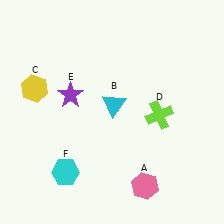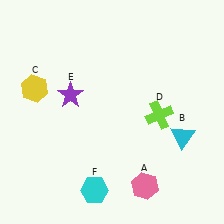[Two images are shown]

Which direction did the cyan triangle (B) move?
The cyan triangle (B) moved right.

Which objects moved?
The objects that moved are: the cyan triangle (B), the cyan hexagon (F).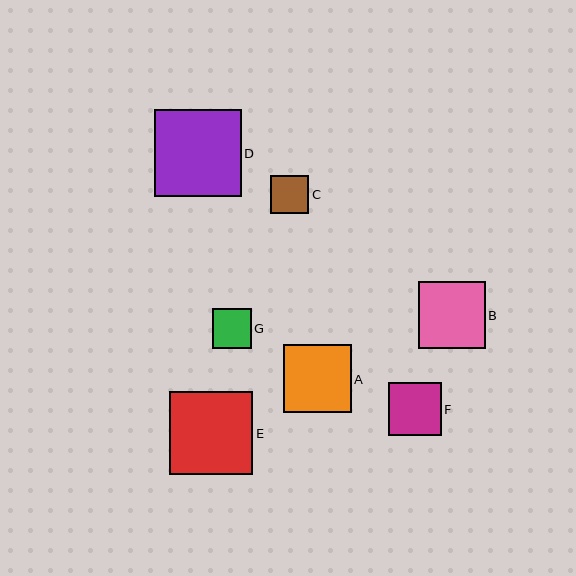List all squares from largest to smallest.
From largest to smallest: D, E, A, B, F, G, C.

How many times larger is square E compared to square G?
Square E is approximately 2.1 times the size of square G.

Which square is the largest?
Square D is the largest with a size of approximately 87 pixels.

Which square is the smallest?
Square C is the smallest with a size of approximately 38 pixels.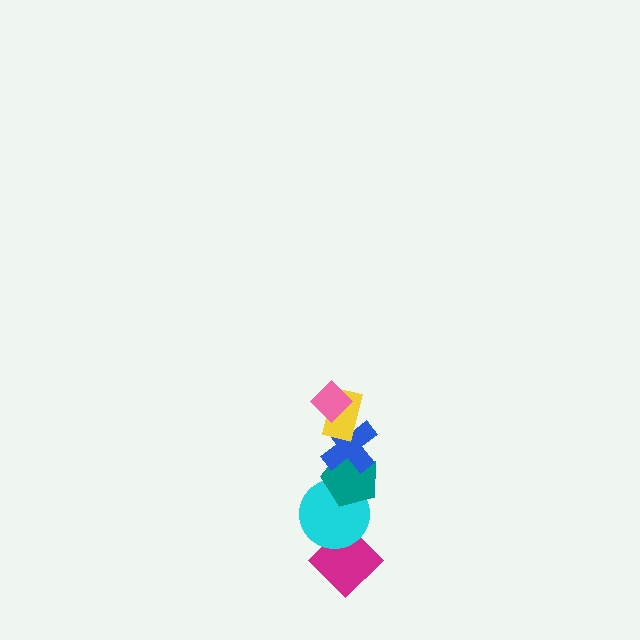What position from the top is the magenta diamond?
The magenta diamond is 6th from the top.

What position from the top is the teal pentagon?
The teal pentagon is 4th from the top.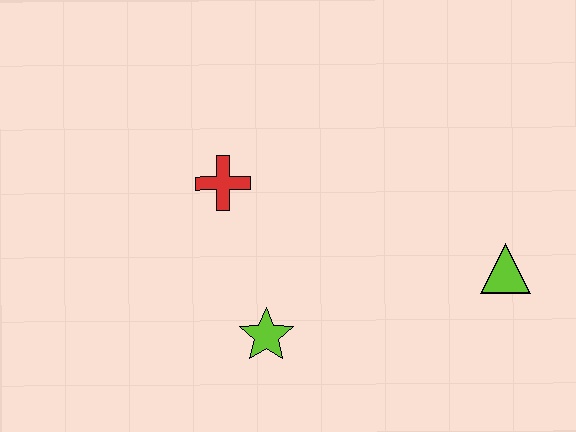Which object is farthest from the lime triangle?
The red cross is farthest from the lime triangle.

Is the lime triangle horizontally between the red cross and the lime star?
No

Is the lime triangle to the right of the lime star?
Yes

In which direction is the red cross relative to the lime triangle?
The red cross is to the left of the lime triangle.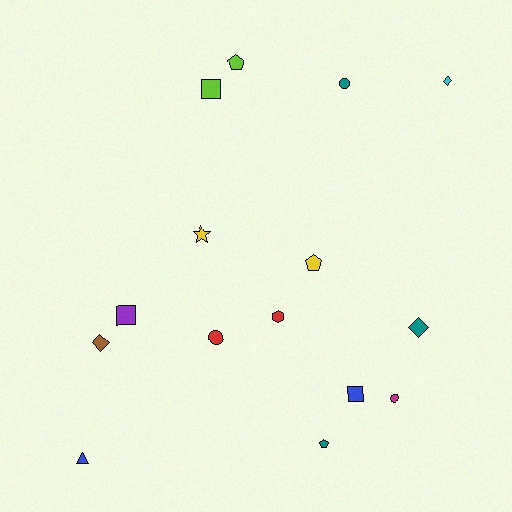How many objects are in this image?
There are 15 objects.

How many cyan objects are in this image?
There is 1 cyan object.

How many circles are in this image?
There are 3 circles.